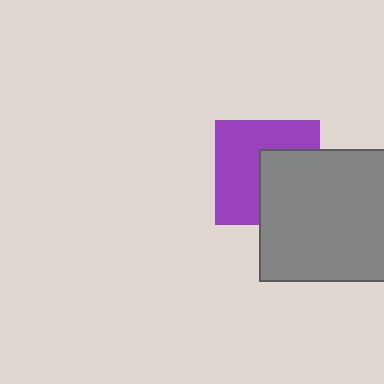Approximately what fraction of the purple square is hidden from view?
Roughly 41% of the purple square is hidden behind the gray square.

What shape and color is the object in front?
The object in front is a gray square.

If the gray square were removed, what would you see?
You would see the complete purple square.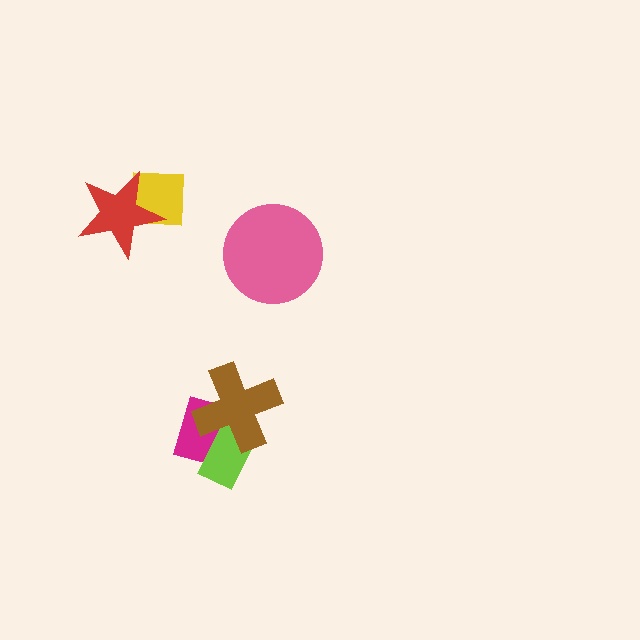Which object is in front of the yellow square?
The red star is in front of the yellow square.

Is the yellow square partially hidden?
Yes, it is partially covered by another shape.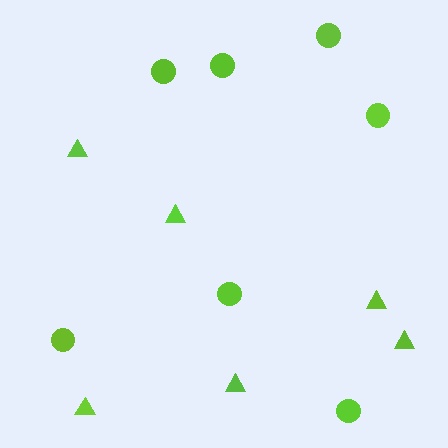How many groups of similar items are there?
There are 2 groups: one group of circles (7) and one group of triangles (6).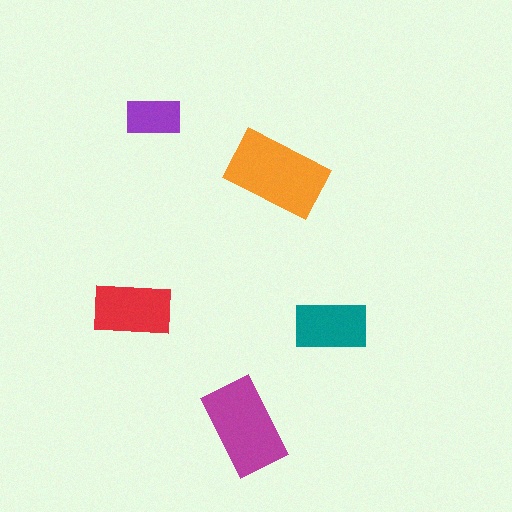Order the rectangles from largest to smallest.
the orange one, the magenta one, the red one, the teal one, the purple one.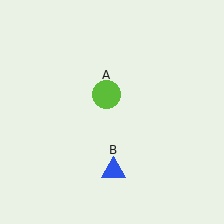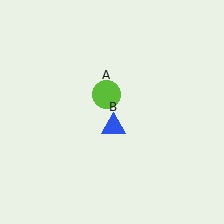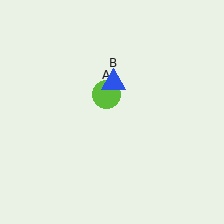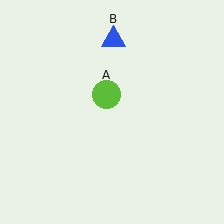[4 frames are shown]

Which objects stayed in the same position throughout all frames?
Lime circle (object A) remained stationary.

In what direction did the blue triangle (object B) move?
The blue triangle (object B) moved up.